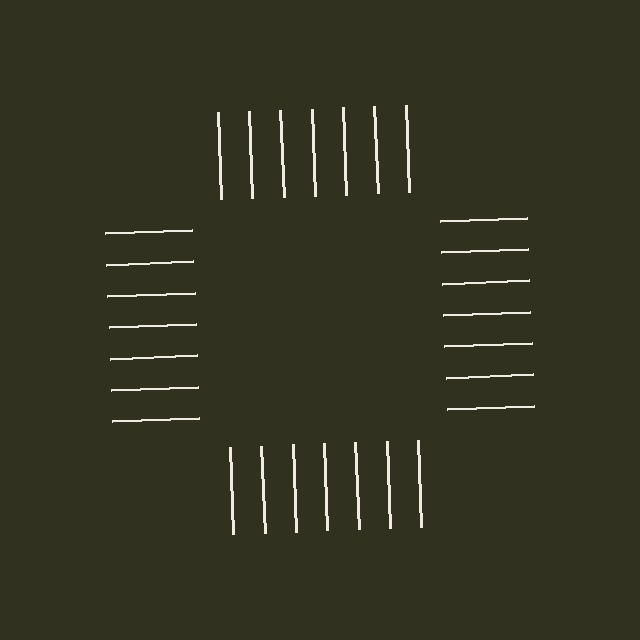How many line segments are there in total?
28 — 7 along each of the 4 edges.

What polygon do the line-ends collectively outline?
An illusory square — the line segments terminate on its edges but no continuous stroke is drawn.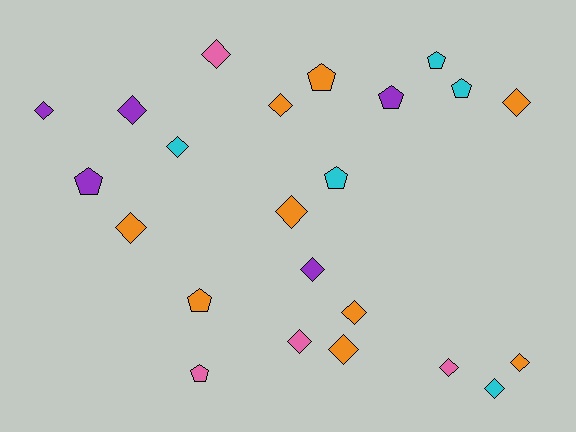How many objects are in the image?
There are 23 objects.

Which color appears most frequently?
Orange, with 9 objects.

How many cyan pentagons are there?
There are 3 cyan pentagons.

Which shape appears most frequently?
Diamond, with 15 objects.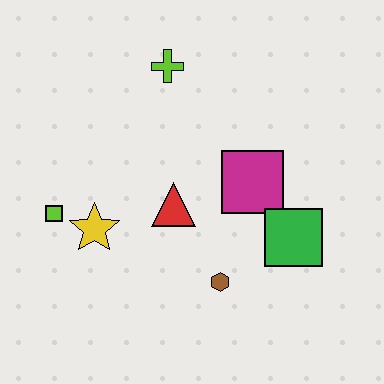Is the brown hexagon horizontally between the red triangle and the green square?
Yes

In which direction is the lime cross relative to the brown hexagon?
The lime cross is above the brown hexagon.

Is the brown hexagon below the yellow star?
Yes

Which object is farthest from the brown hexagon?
The lime cross is farthest from the brown hexagon.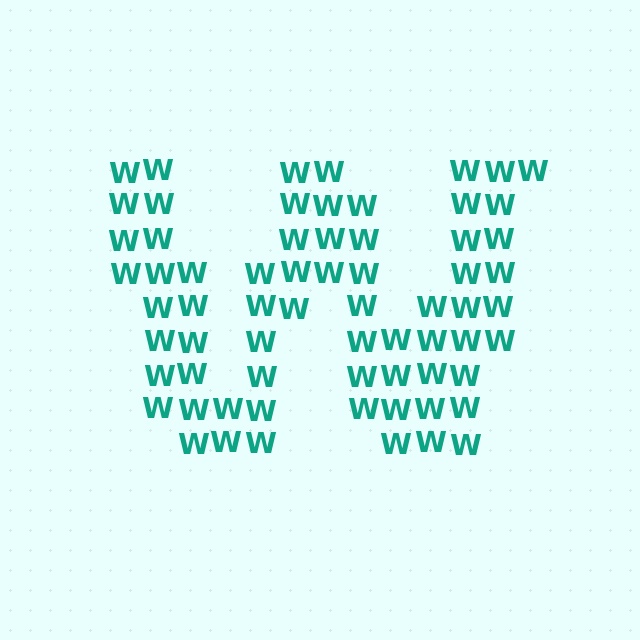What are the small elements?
The small elements are letter W's.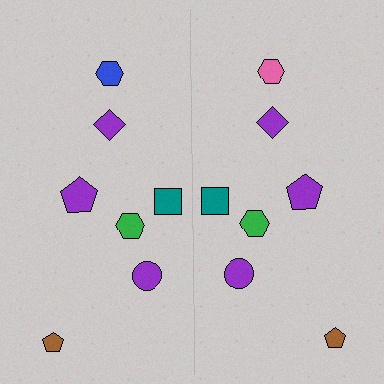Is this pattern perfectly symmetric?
No, the pattern is not perfectly symmetric. The pink hexagon on the right side breaks the symmetry — its mirror counterpart is blue.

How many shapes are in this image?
There are 14 shapes in this image.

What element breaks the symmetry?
The pink hexagon on the right side breaks the symmetry — its mirror counterpart is blue.